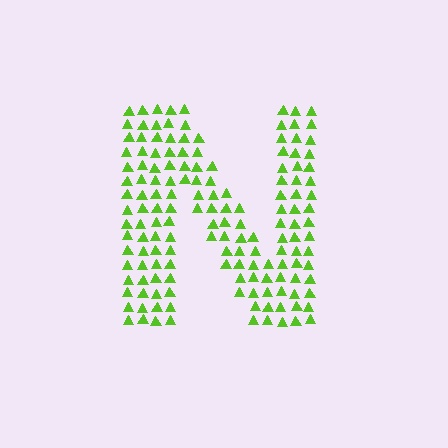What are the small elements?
The small elements are triangles.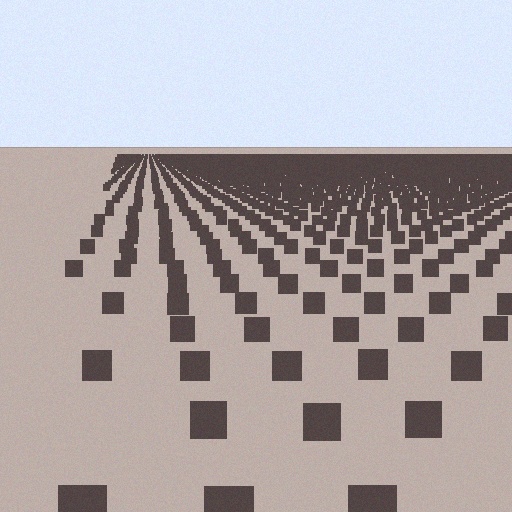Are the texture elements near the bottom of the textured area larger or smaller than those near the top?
Larger. Near the bottom, elements are closer to the viewer and appear at a bigger on-screen size.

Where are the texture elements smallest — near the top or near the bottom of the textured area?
Near the top.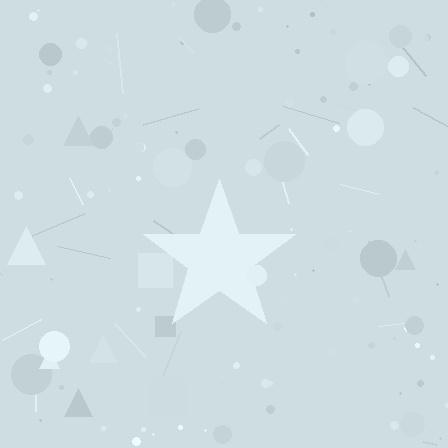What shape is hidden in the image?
A star is hidden in the image.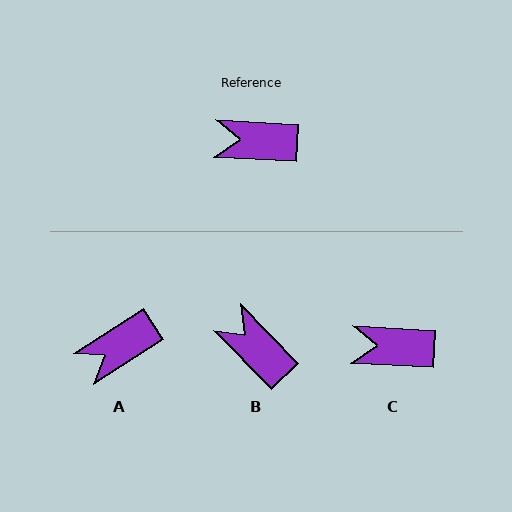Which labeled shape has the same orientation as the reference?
C.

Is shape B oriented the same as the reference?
No, it is off by about 43 degrees.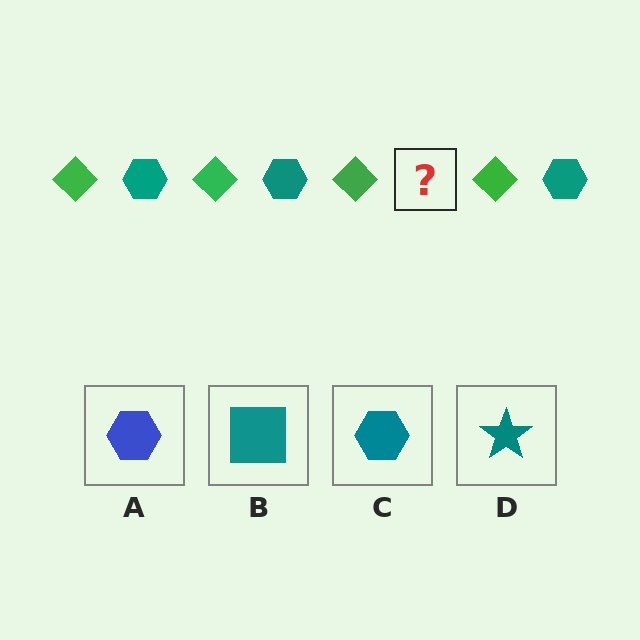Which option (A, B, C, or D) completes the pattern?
C.